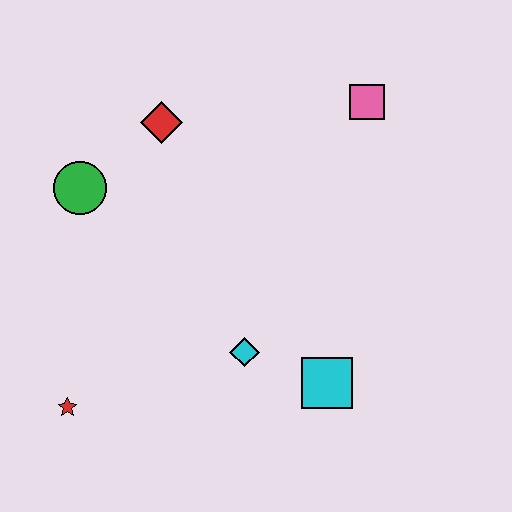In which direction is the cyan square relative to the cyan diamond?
The cyan square is to the right of the cyan diamond.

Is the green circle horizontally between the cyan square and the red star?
Yes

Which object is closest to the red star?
The cyan diamond is closest to the red star.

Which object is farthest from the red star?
The pink square is farthest from the red star.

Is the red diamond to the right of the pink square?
No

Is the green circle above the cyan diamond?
Yes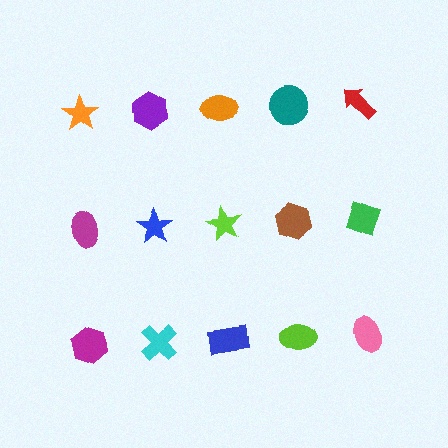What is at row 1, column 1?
An orange star.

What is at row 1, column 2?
A purple hexagon.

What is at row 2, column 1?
A magenta ellipse.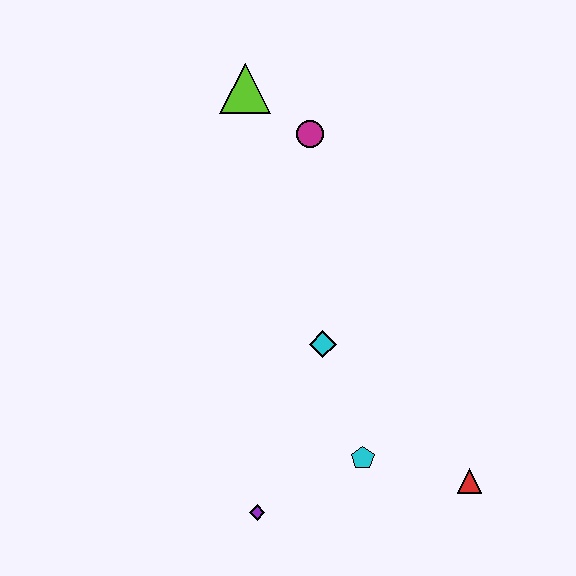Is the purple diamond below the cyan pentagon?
Yes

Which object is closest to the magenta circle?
The lime triangle is closest to the magenta circle.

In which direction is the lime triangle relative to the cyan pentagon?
The lime triangle is above the cyan pentagon.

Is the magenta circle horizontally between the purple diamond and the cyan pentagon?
Yes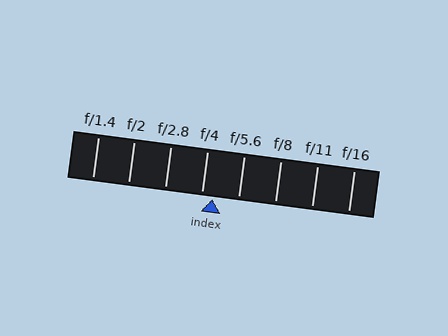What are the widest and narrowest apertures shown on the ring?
The widest aperture shown is f/1.4 and the narrowest is f/16.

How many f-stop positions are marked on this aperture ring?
There are 8 f-stop positions marked.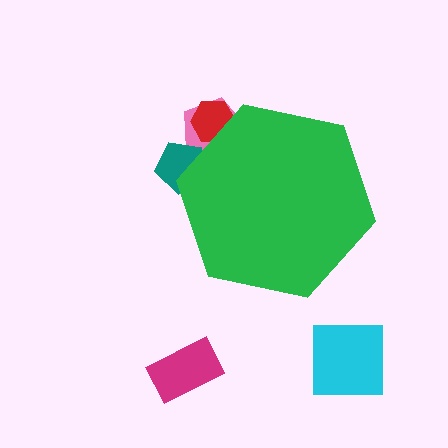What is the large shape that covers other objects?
A green hexagon.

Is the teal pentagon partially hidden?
Yes, the teal pentagon is partially hidden behind the green hexagon.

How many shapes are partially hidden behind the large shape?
3 shapes are partially hidden.